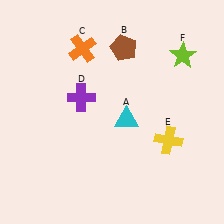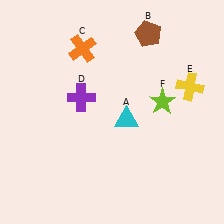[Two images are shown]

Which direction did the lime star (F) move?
The lime star (F) moved down.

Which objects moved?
The objects that moved are: the brown pentagon (B), the yellow cross (E), the lime star (F).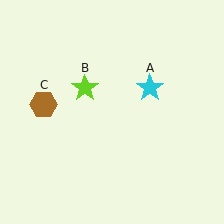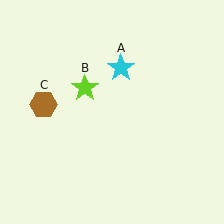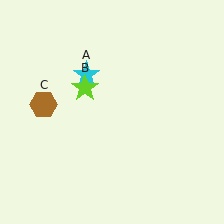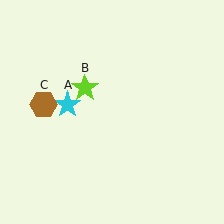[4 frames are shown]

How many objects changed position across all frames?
1 object changed position: cyan star (object A).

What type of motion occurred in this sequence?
The cyan star (object A) rotated counterclockwise around the center of the scene.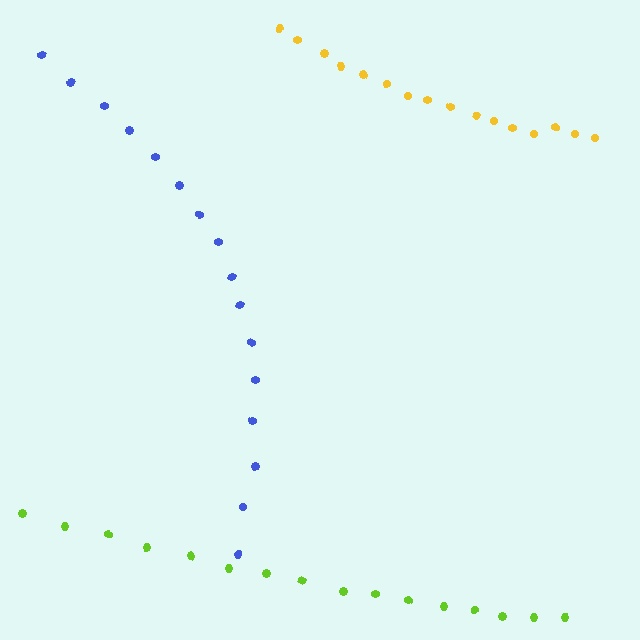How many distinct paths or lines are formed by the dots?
There are 3 distinct paths.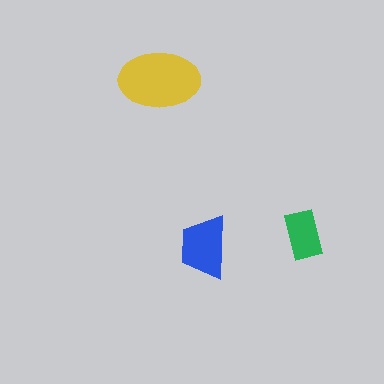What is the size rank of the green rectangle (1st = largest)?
3rd.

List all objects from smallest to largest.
The green rectangle, the blue trapezoid, the yellow ellipse.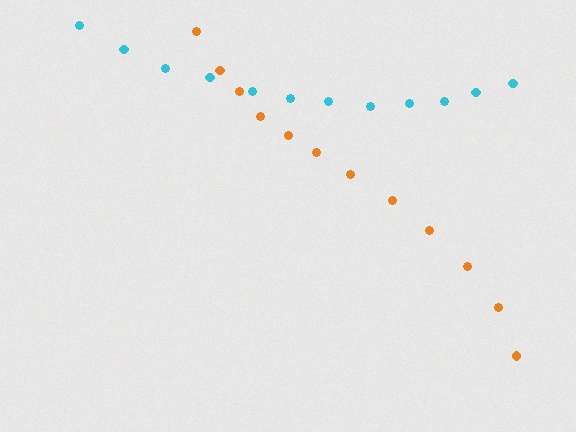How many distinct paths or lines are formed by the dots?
There are 2 distinct paths.